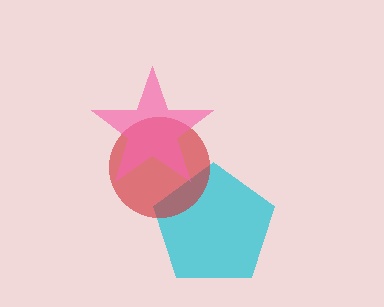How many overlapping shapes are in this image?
There are 3 overlapping shapes in the image.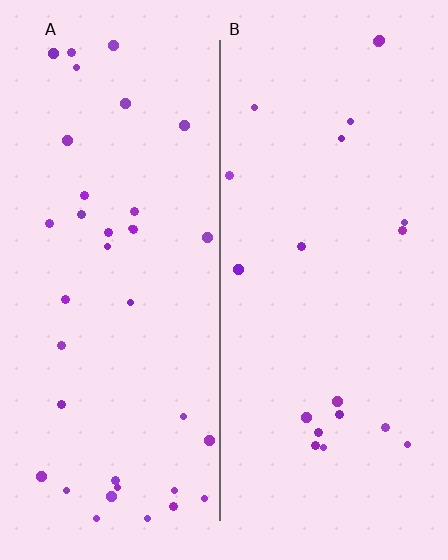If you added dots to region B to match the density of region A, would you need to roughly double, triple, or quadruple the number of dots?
Approximately double.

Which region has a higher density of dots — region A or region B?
A (the left).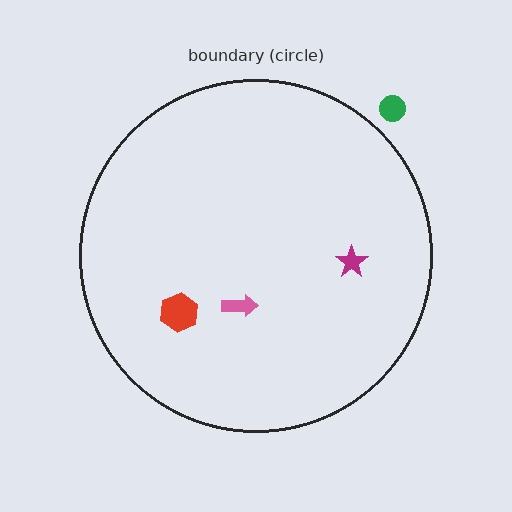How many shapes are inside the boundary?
3 inside, 1 outside.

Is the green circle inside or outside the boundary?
Outside.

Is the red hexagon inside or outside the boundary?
Inside.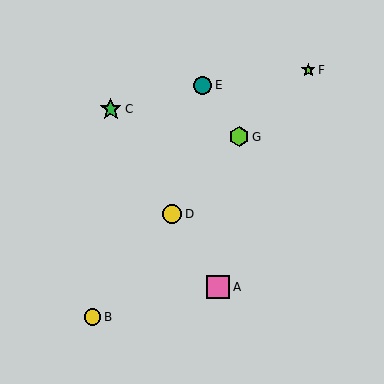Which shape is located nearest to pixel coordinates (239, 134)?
The lime hexagon (labeled G) at (239, 137) is nearest to that location.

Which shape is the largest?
The pink square (labeled A) is the largest.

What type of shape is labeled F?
Shape F is a lime star.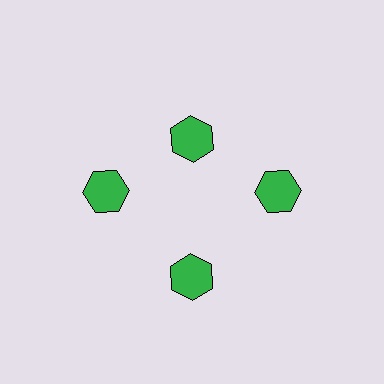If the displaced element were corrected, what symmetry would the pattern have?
It would have 4-fold rotational symmetry — the pattern would map onto itself every 90 degrees.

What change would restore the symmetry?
The symmetry would be restored by moving it outward, back onto the ring so that all 4 hexagons sit at equal angles and equal distance from the center.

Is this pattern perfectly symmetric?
No. The 4 green hexagons are arranged in a ring, but one element near the 12 o'clock position is pulled inward toward the center, breaking the 4-fold rotational symmetry.